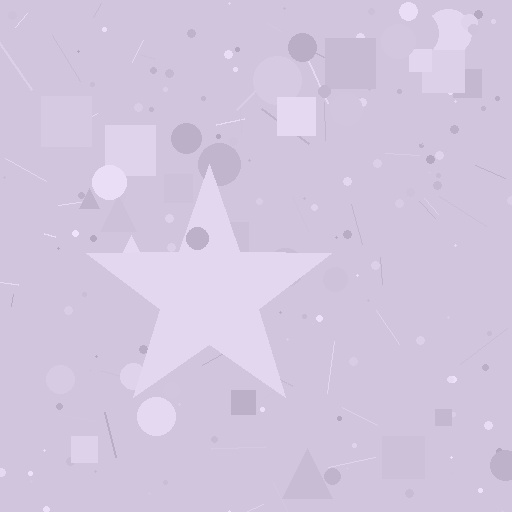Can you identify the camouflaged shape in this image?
The camouflaged shape is a star.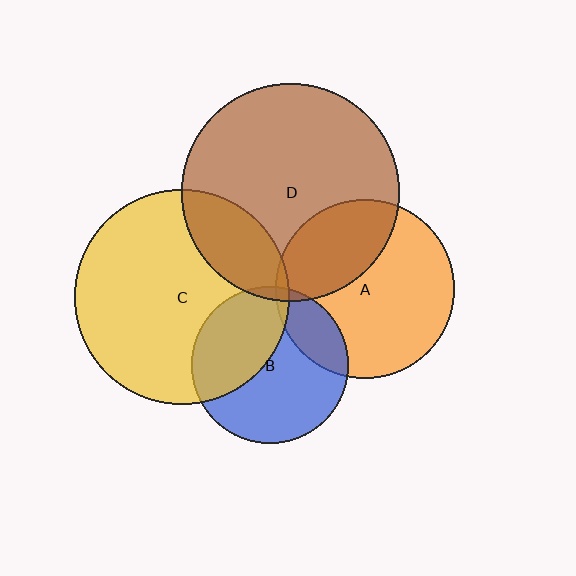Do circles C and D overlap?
Yes.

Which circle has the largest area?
Circle D (brown).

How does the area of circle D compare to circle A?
Approximately 1.5 times.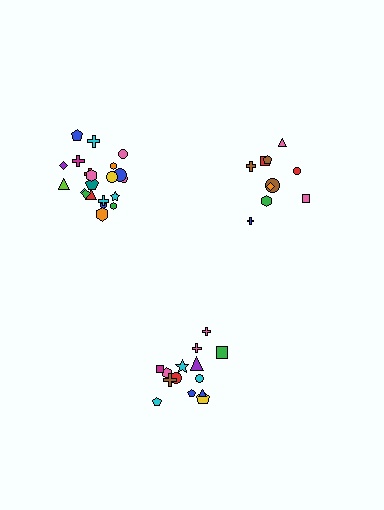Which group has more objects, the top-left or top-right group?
The top-left group.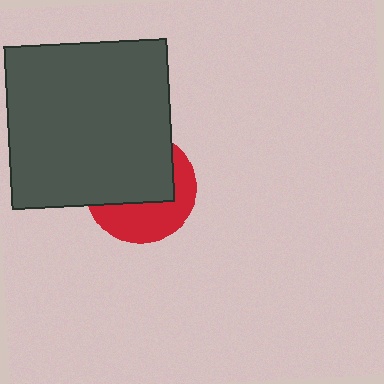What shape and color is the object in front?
The object in front is a dark gray square.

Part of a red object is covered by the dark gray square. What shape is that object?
It is a circle.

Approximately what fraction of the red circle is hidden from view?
Roughly 58% of the red circle is hidden behind the dark gray square.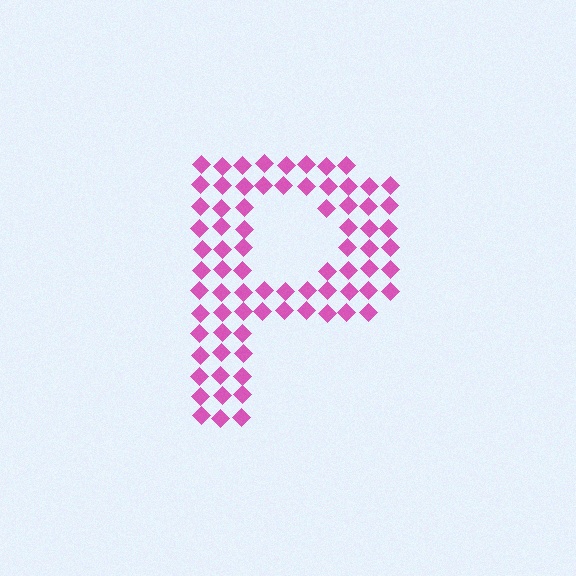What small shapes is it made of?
It is made of small diamonds.